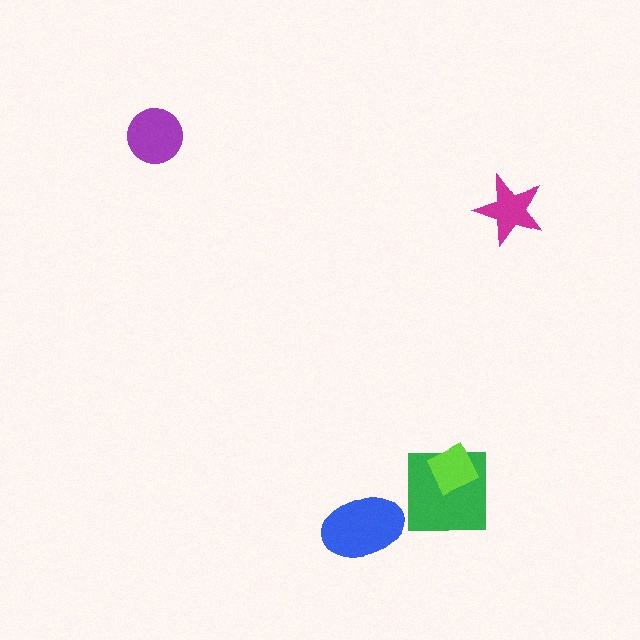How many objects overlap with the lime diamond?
1 object overlaps with the lime diamond.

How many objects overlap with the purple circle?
0 objects overlap with the purple circle.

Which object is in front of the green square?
The lime diamond is in front of the green square.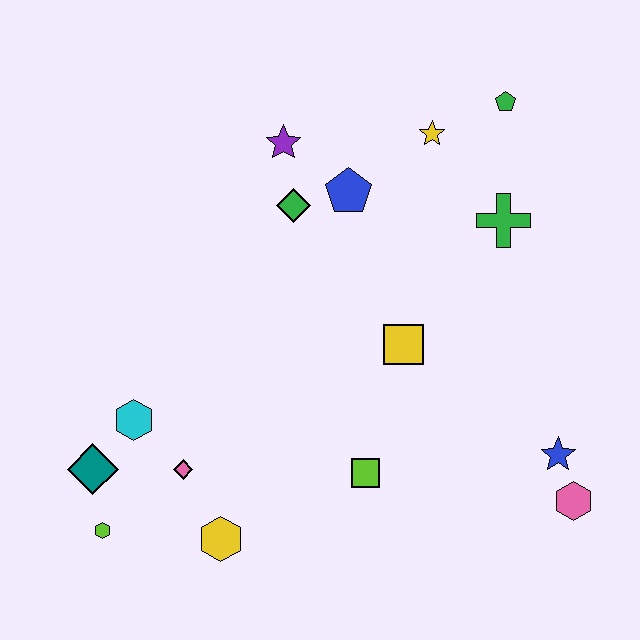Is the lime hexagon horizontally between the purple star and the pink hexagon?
No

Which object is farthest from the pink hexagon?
The teal diamond is farthest from the pink hexagon.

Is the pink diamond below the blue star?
Yes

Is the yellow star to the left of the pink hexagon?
Yes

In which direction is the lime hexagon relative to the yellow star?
The lime hexagon is below the yellow star.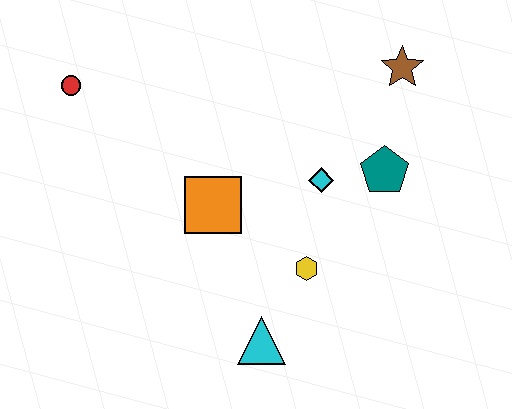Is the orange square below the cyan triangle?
No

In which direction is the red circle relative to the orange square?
The red circle is to the left of the orange square.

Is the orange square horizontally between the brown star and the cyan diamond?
No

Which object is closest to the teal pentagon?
The cyan diamond is closest to the teal pentagon.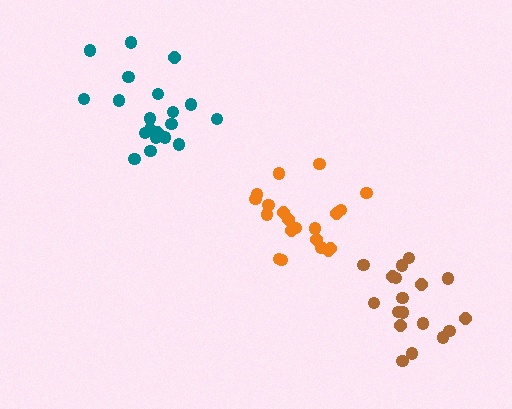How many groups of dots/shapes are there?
There are 3 groups.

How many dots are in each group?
Group 1: 20 dots, Group 2: 18 dots, Group 3: 20 dots (58 total).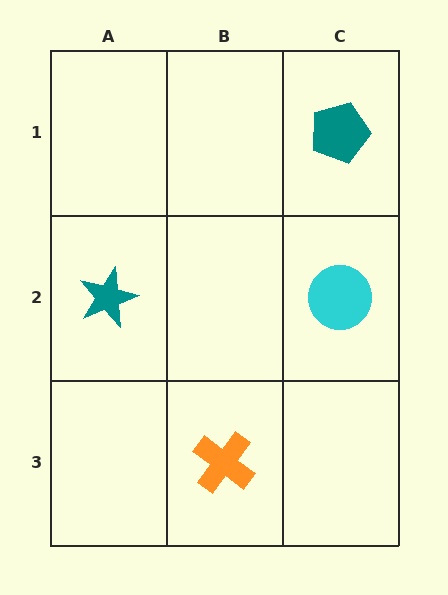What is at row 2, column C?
A cyan circle.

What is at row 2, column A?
A teal star.